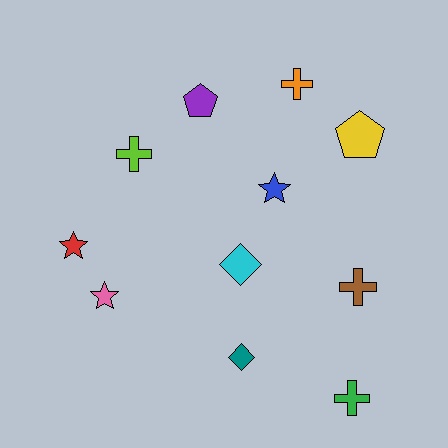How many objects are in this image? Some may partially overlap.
There are 11 objects.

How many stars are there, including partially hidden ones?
There are 3 stars.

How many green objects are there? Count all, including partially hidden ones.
There is 1 green object.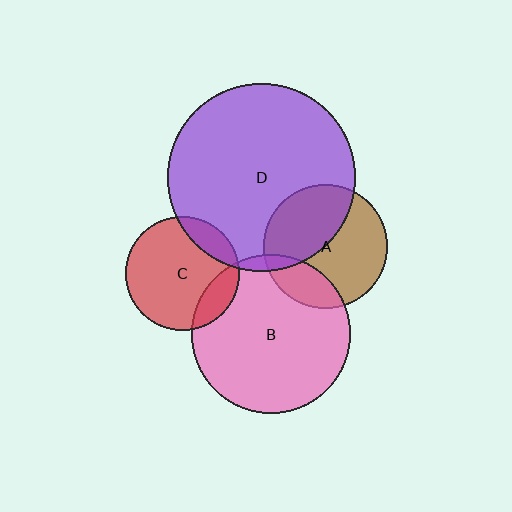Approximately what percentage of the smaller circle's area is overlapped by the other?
Approximately 15%.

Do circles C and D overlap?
Yes.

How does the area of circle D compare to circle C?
Approximately 2.7 times.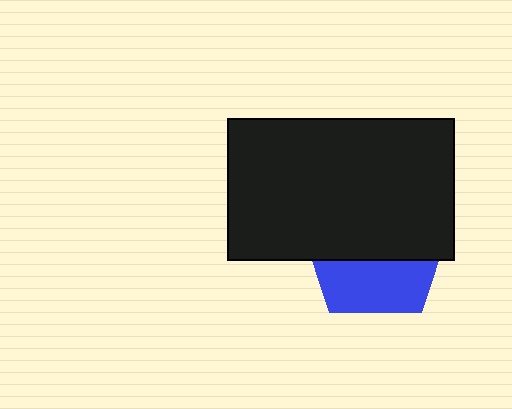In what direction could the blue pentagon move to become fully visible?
The blue pentagon could move down. That would shift it out from behind the black rectangle entirely.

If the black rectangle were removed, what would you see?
You would see the complete blue pentagon.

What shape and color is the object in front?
The object in front is a black rectangle.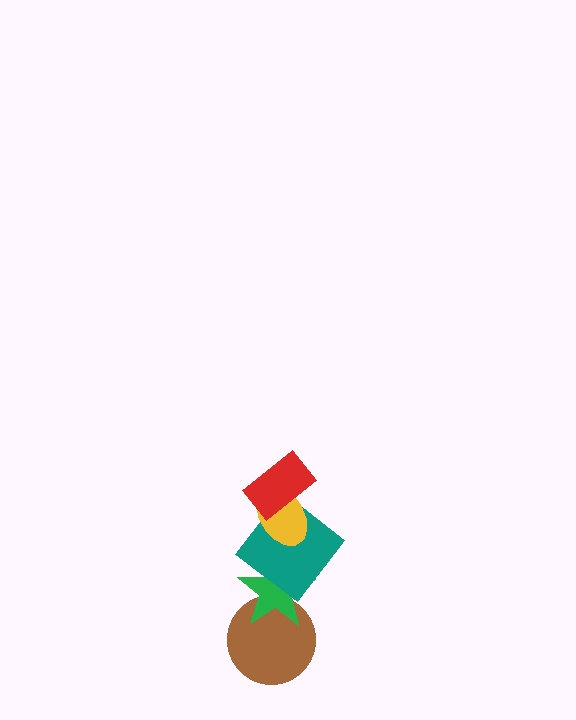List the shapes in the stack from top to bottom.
From top to bottom: the red rectangle, the yellow ellipse, the teal diamond, the green star, the brown circle.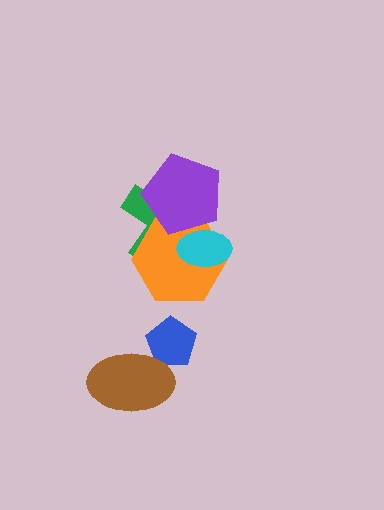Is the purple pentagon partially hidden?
Yes, it is partially covered by another shape.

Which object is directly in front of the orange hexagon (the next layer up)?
The purple pentagon is directly in front of the orange hexagon.